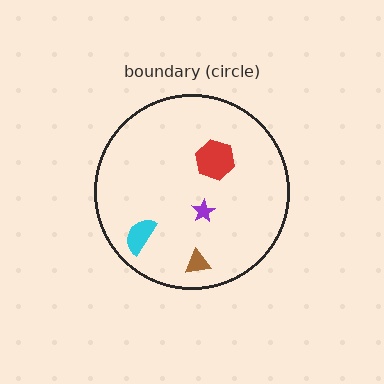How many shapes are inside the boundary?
4 inside, 0 outside.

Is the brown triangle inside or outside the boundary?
Inside.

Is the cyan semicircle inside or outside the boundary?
Inside.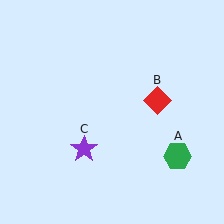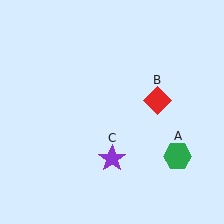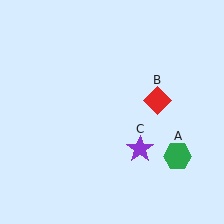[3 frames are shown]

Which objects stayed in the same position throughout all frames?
Green hexagon (object A) and red diamond (object B) remained stationary.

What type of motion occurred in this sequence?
The purple star (object C) rotated counterclockwise around the center of the scene.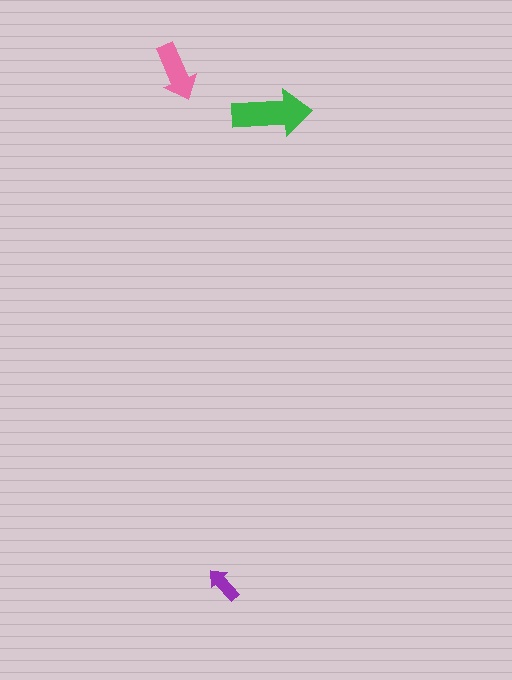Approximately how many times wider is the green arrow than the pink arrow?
About 1.5 times wider.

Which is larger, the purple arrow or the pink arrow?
The pink one.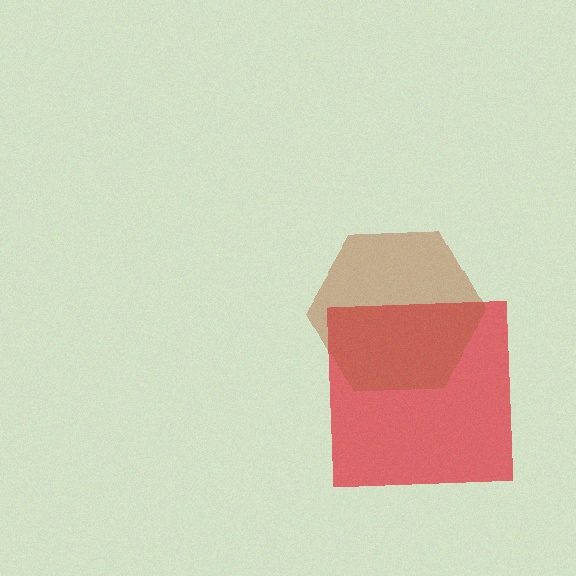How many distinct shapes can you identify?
There are 2 distinct shapes: a red square, a brown hexagon.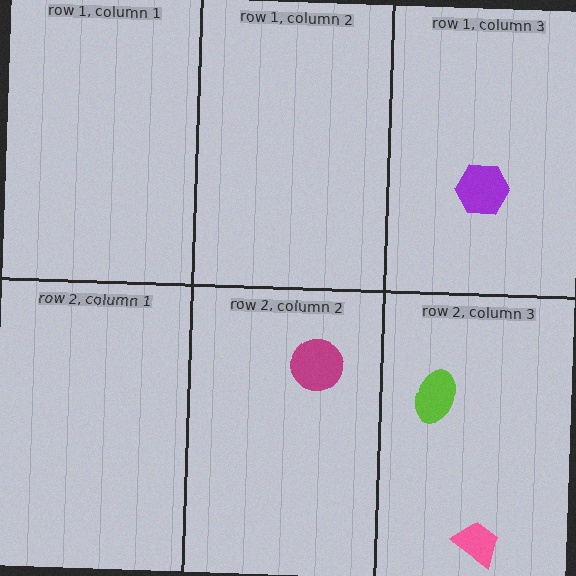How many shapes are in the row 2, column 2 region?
1.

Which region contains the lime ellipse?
The row 2, column 3 region.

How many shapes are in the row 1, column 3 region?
1.